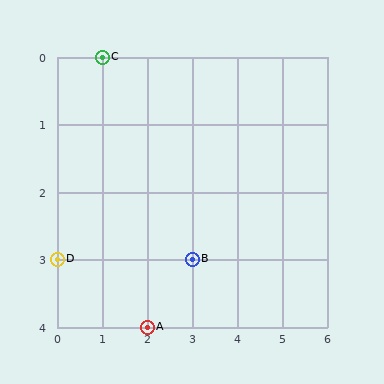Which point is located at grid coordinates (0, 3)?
Point D is at (0, 3).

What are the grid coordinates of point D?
Point D is at grid coordinates (0, 3).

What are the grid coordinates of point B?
Point B is at grid coordinates (3, 3).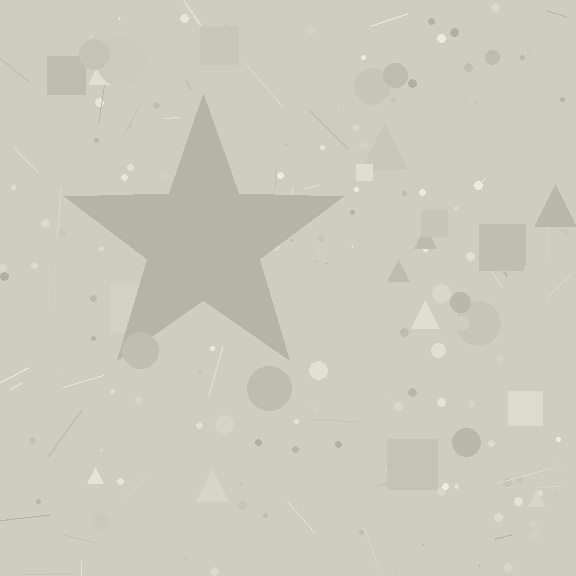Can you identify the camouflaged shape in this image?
The camouflaged shape is a star.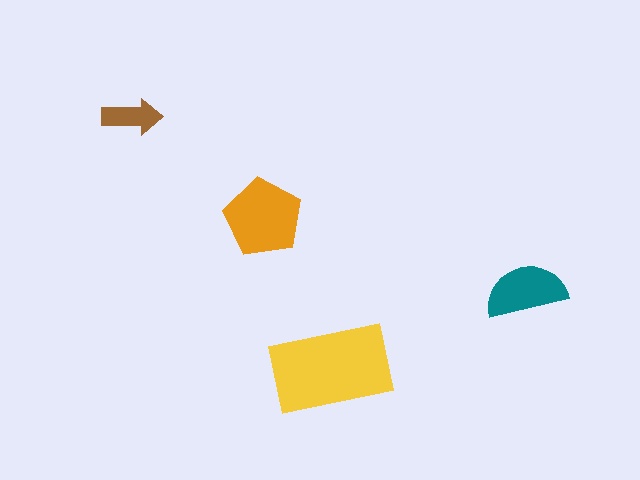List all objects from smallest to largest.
The brown arrow, the teal semicircle, the orange pentagon, the yellow rectangle.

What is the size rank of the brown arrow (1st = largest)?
4th.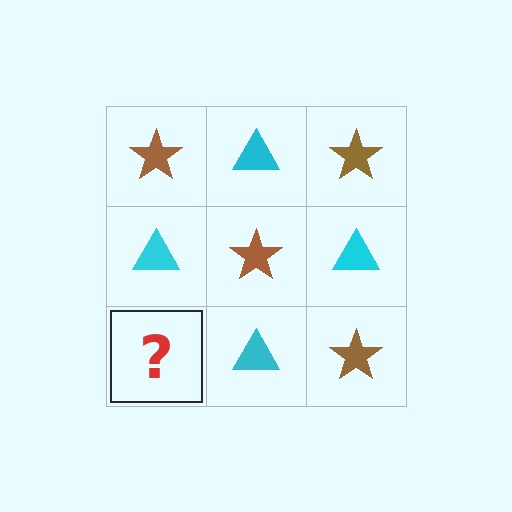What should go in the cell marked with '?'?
The missing cell should contain a brown star.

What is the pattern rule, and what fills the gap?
The rule is that it alternates brown star and cyan triangle in a checkerboard pattern. The gap should be filled with a brown star.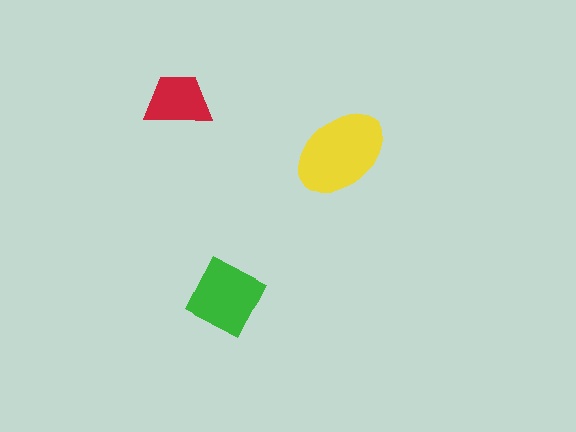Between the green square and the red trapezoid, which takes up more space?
The green square.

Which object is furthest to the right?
The yellow ellipse is rightmost.